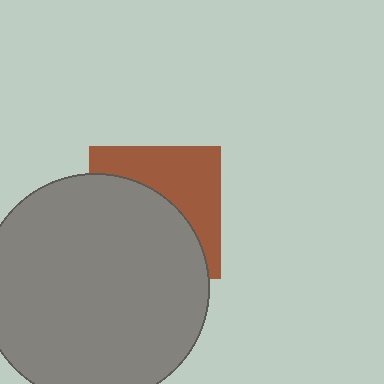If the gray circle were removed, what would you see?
You would see the complete brown square.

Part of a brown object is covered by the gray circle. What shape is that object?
It is a square.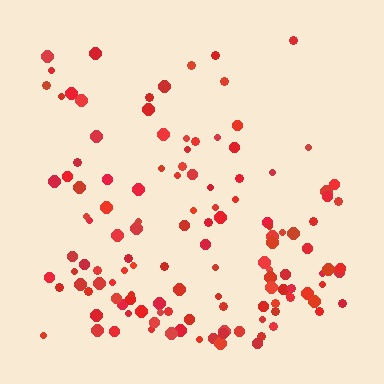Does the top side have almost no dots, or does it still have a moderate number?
Still a moderate number, just noticeably fewer than the bottom.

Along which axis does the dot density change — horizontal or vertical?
Vertical.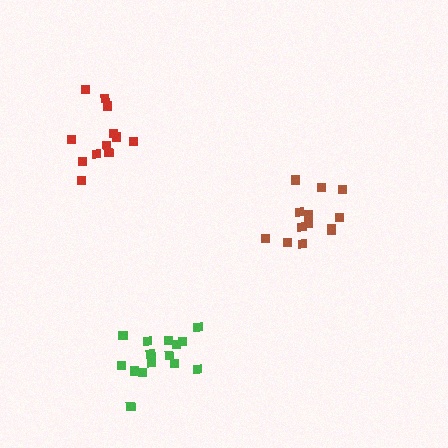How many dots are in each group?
Group 1: 13 dots, Group 2: 15 dots, Group 3: 12 dots (40 total).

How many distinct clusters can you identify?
There are 3 distinct clusters.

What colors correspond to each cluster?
The clusters are colored: brown, green, red.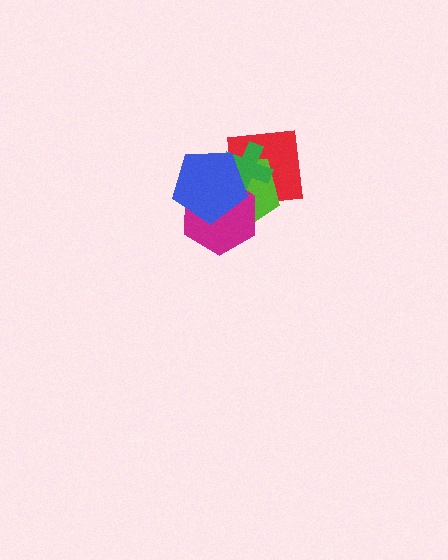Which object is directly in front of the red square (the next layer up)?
The lime pentagon is directly in front of the red square.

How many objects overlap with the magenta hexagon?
4 objects overlap with the magenta hexagon.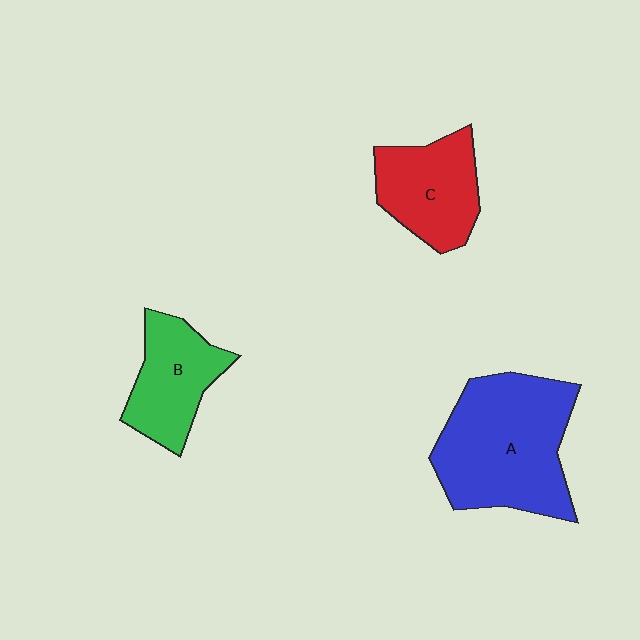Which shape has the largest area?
Shape A (blue).